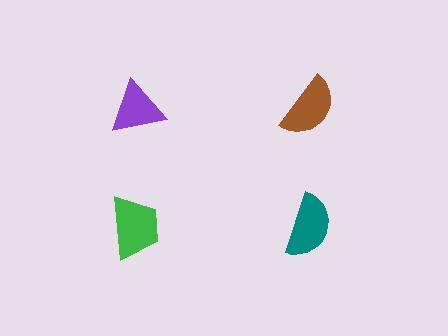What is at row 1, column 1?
A purple triangle.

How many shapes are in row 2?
2 shapes.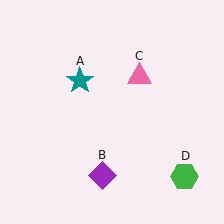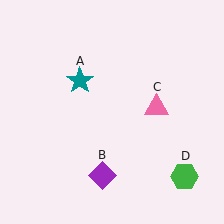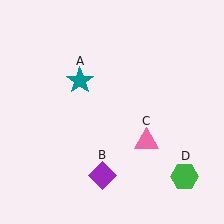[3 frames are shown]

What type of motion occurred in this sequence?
The pink triangle (object C) rotated clockwise around the center of the scene.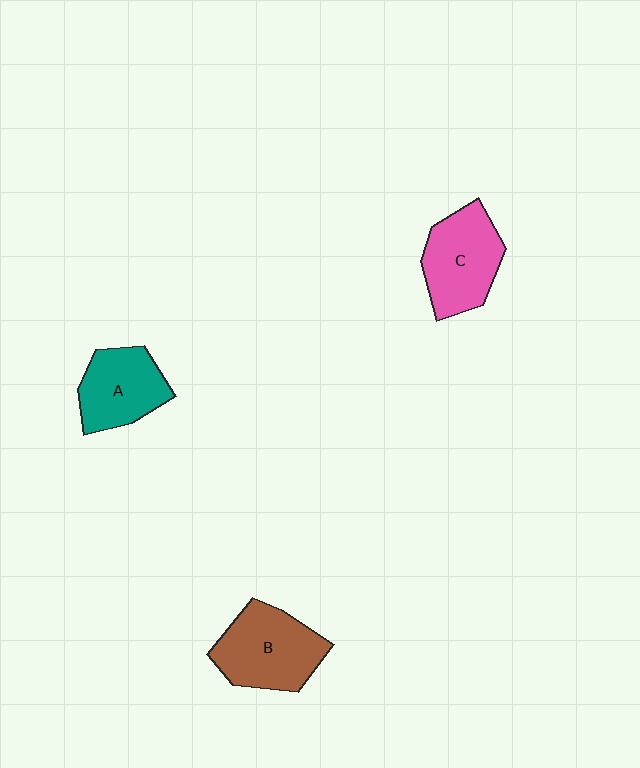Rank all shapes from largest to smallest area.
From largest to smallest: B (brown), C (pink), A (teal).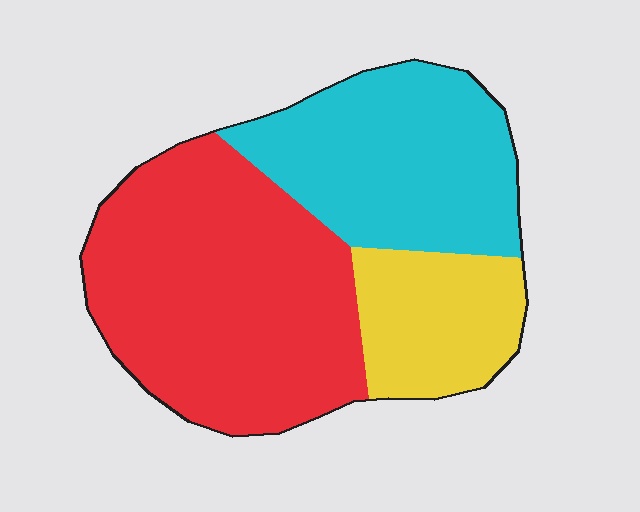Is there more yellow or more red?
Red.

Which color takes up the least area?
Yellow, at roughly 20%.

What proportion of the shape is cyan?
Cyan takes up about one third (1/3) of the shape.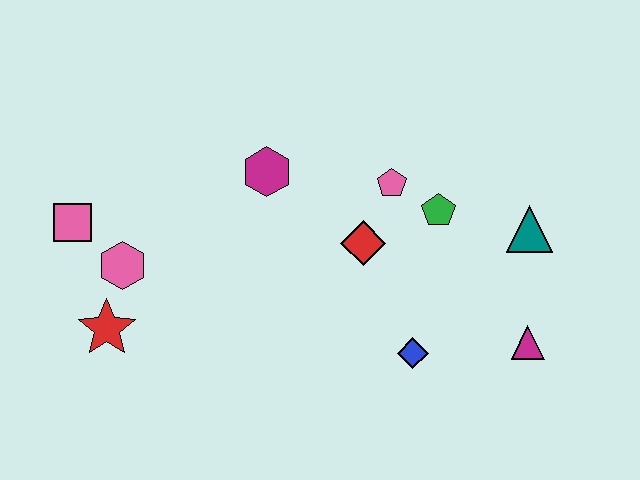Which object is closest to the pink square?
The pink hexagon is closest to the pink square.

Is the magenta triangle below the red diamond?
Yes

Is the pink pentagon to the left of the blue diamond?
Yes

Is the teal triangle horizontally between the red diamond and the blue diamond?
No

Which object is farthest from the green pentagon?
The pink square is farthest from the green pentagon.